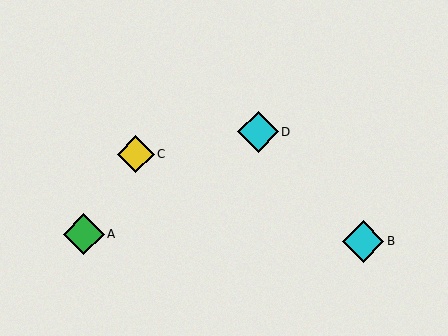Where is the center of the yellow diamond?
The center of the yellow diamond is at (136, 154).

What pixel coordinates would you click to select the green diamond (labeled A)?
Click at (84, 234) to select the green diamond A.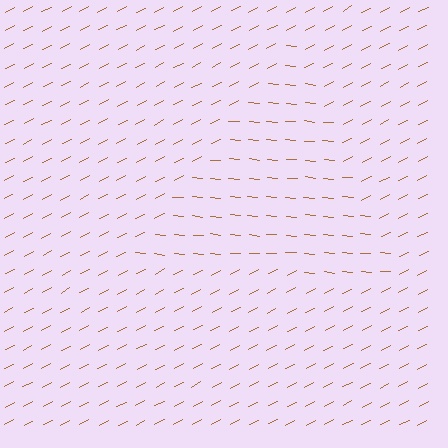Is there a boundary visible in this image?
Yes, there is a texture boundary formed by a change in line orientation.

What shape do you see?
I see a triangle.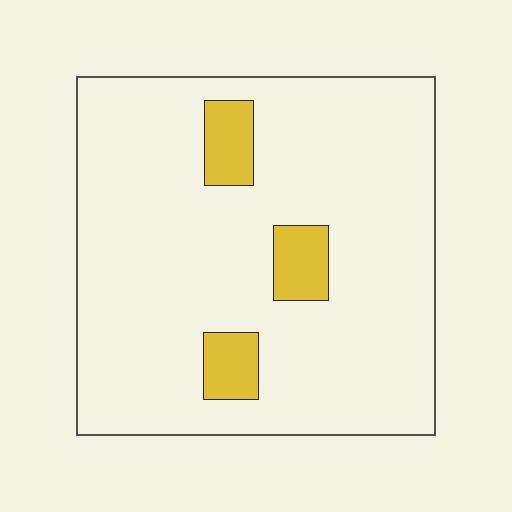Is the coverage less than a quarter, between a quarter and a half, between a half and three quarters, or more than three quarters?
Less than a quarter.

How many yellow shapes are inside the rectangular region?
3.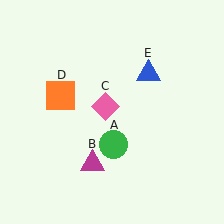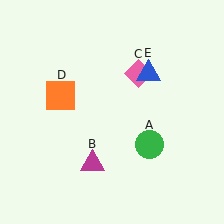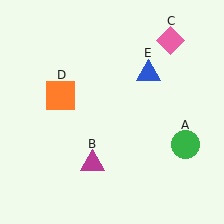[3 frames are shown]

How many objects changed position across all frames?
2 objects changed position: green circle (object A), pink diamond (object C).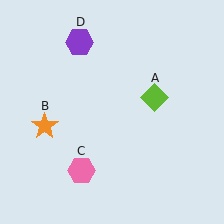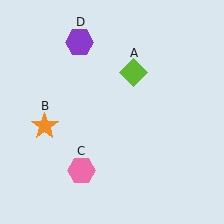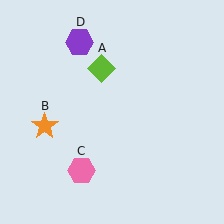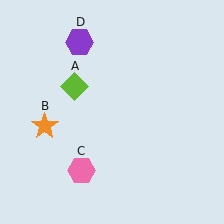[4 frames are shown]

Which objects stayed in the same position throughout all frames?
Orange star (object B) and pink hexagon (object C) and purple hexagon (object D) remained stationary.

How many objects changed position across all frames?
1 object changed position: lime diamond (object A).